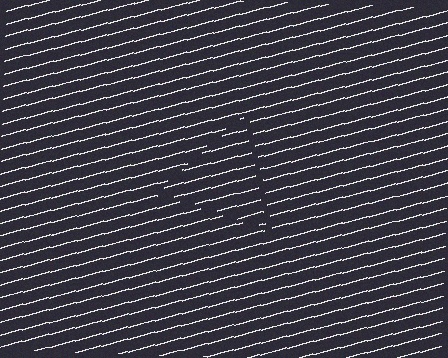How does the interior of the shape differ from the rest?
The interior of the shape contains the same grating, shifted by half a period — the contour is defined by the phase discontinuity where line-ends from the inner and outer gratings abut.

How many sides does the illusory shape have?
3 sides — the line-ends trace a triangle.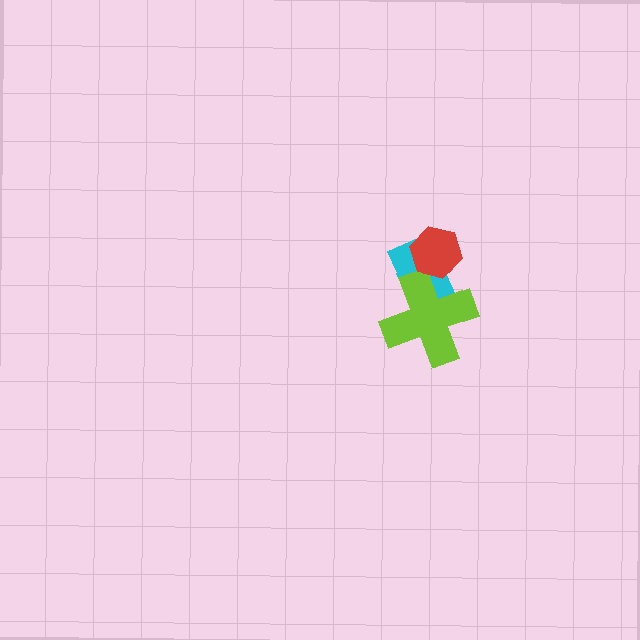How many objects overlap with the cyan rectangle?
2 objects overlap with the cyan rectangle.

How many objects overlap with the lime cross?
2 objects overlap with the lime cross.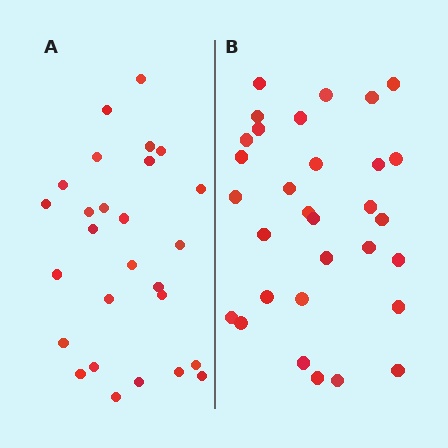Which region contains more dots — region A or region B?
Region B (the right region) has more dots.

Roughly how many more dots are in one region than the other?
Region B has about 4 more dots than region A.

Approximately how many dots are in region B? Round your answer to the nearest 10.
About 30 dots. (The exact count is 31, which rounds to 30.)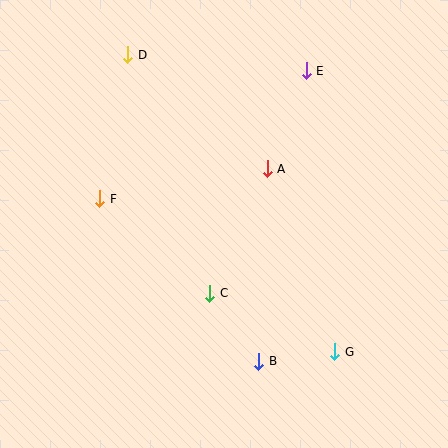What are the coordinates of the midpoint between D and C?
The midpoint between D and C is at (169, 174).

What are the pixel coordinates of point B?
Point B is at (259, 361).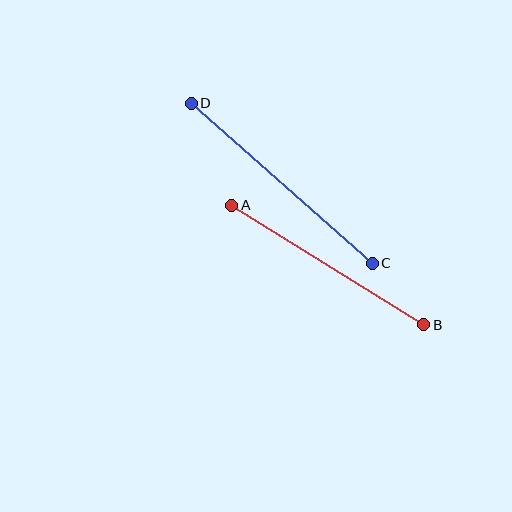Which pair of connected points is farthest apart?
Points C and D are farthest apart.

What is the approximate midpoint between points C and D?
The midpoint is at approximately (282, 183) pixels.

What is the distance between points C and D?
The distance is approximately 242 pixels.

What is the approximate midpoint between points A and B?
The midpoint is at approximately (328, 265) pixels.